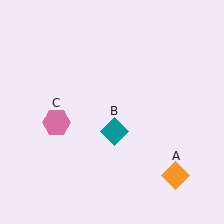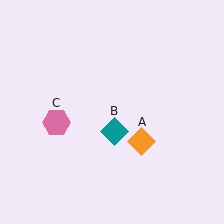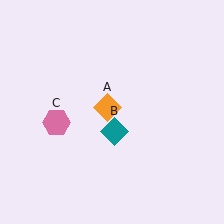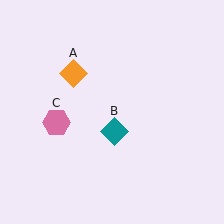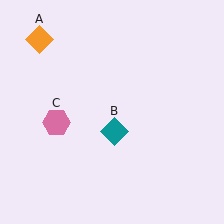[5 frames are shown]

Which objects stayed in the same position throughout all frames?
Teal diamond (object B) and pink hexagon (object C) remained stationary.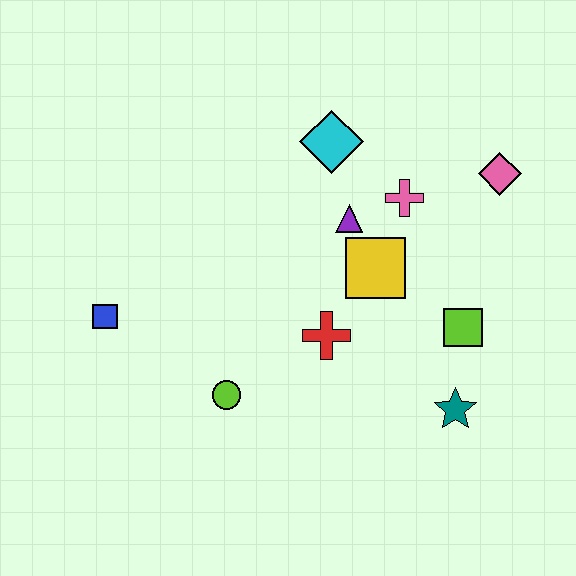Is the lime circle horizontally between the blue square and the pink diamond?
Yes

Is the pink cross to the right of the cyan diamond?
Yes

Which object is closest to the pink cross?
The purple triangle is closest to the pink cross.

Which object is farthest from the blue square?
The pink diamond is farthest from the blue square.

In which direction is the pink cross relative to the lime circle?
The pink cross is above the lime circle.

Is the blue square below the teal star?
No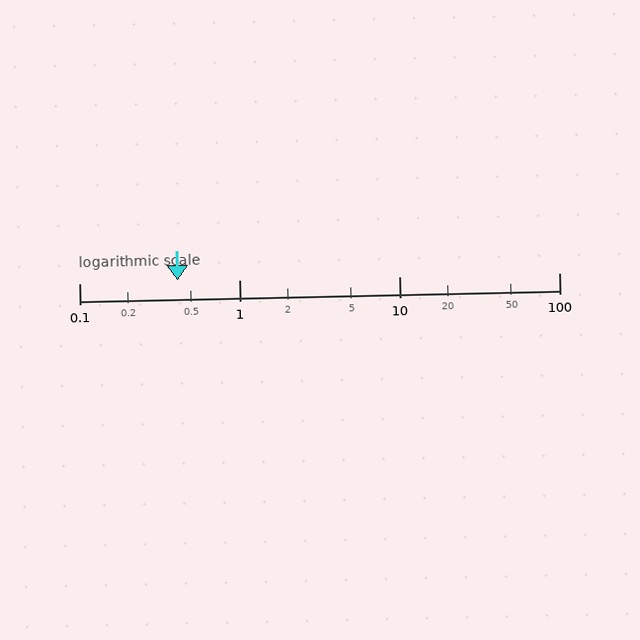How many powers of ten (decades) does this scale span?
The scale spans 3 decades, from 0.1 to 100.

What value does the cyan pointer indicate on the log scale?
The pointer indicates approximately 0.41.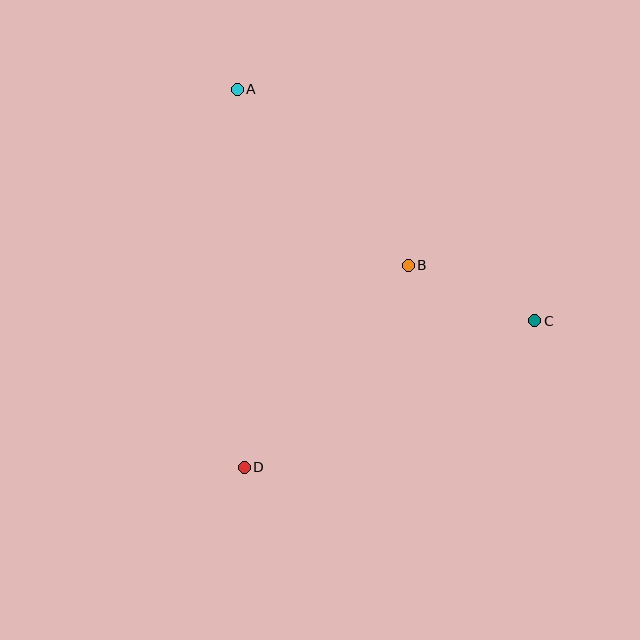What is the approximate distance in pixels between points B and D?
The distance between B and D is approximately 260 pixels.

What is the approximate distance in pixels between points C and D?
The distance between C and D is approximately 325 pixels.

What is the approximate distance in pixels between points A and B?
The distance between A and B is approximately 245 pixels.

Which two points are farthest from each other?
Points A and D are farthest from each other.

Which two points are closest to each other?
Points B and C are closest to each other.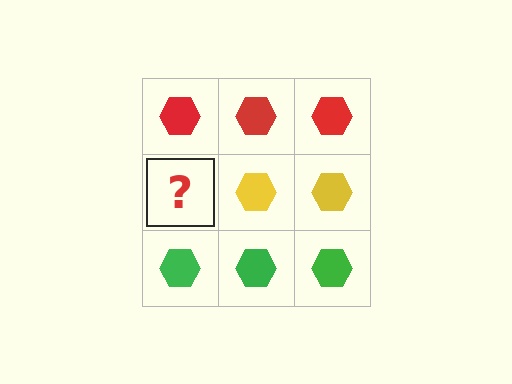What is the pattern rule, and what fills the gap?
The rule is that each row has a consistent color. The gap should be filled with a yellow hexagon.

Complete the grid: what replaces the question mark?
The question mark should be replaced with a yellow hexagon.